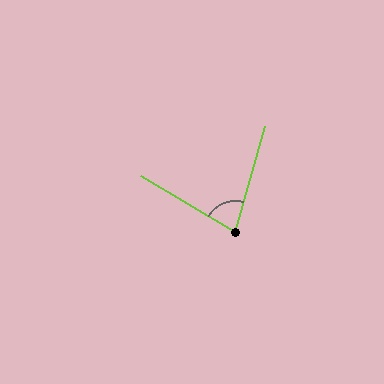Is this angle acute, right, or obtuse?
It is acute.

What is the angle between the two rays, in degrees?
Approximately 75 degrees.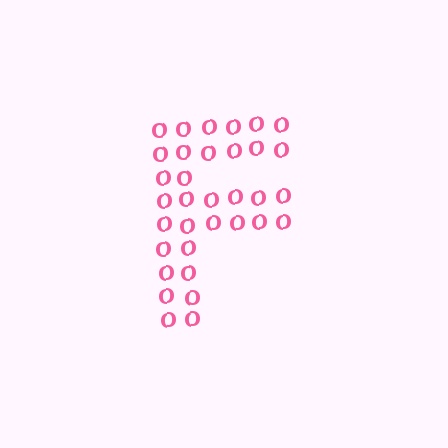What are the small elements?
The small elements are letter O's.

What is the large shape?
The large shape is the letter F.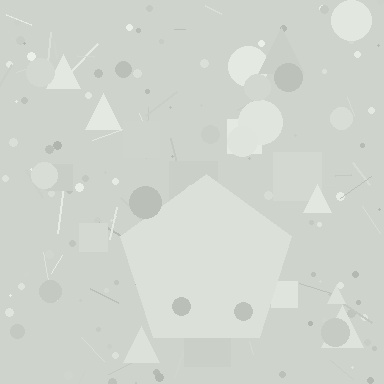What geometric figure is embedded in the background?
A pentagon is embedded in the background.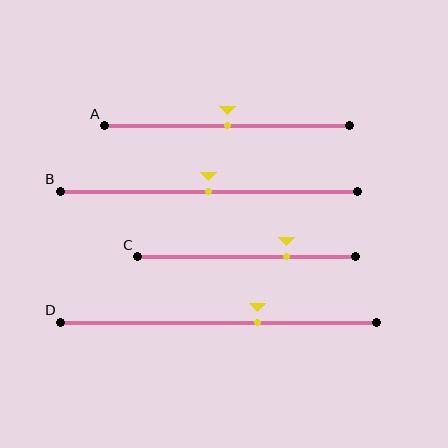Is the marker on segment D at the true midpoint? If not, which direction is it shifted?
No, the marker on segment D is shifted to the right by about 12% of the segment length.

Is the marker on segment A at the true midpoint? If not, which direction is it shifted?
Yes, the marker on segment A is at the true midpoint.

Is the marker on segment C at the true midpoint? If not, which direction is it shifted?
No, the marker on segment C is shifted to the right by about 18% of the segment length.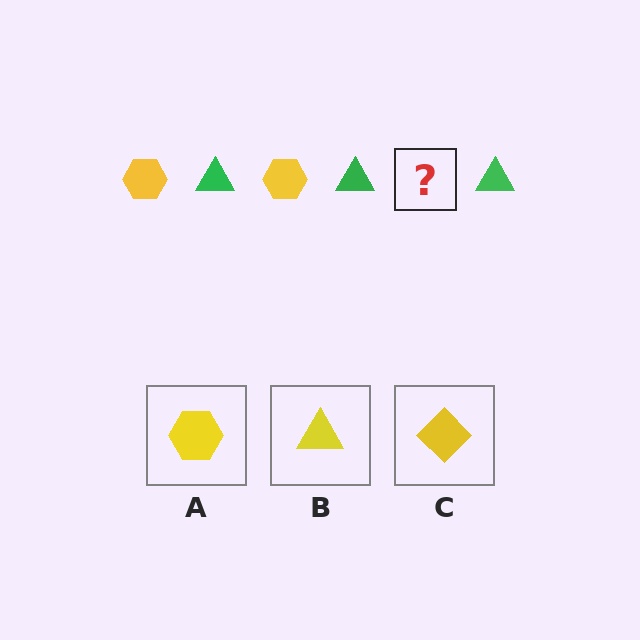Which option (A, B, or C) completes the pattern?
A.